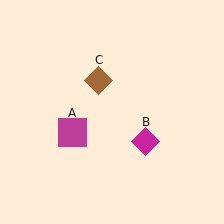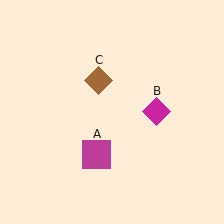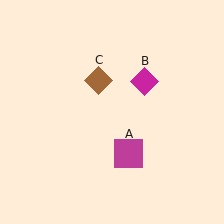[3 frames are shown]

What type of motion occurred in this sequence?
The magenta square (object A), magenta diamond (object B) rotated counterclockwise around the center of the scene.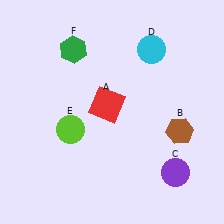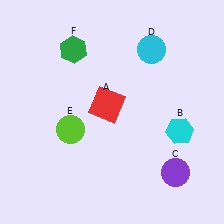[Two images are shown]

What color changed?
The hexagon (B) changed from brown in Image 1 to cyan in Image 2.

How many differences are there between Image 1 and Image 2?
There is 1 difference between the two images.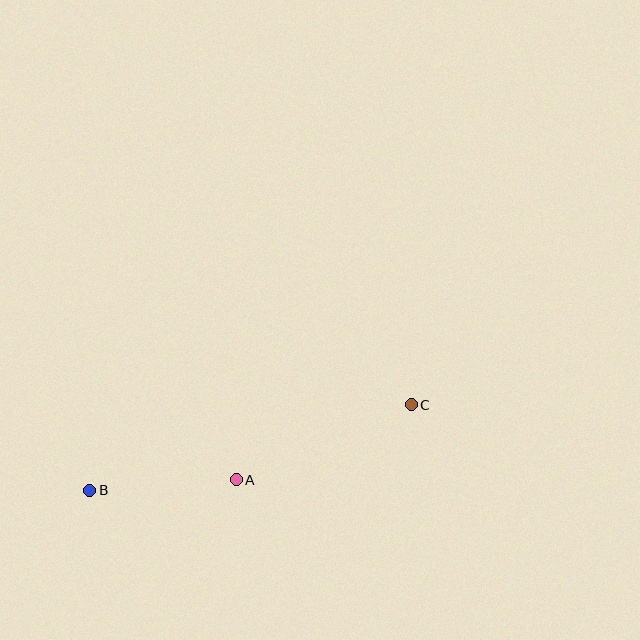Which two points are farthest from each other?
Points B and C are farthest from each other.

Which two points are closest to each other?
Points A and B are closest to each other.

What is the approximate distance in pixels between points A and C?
The distance between A and C is approximately 190 pixels.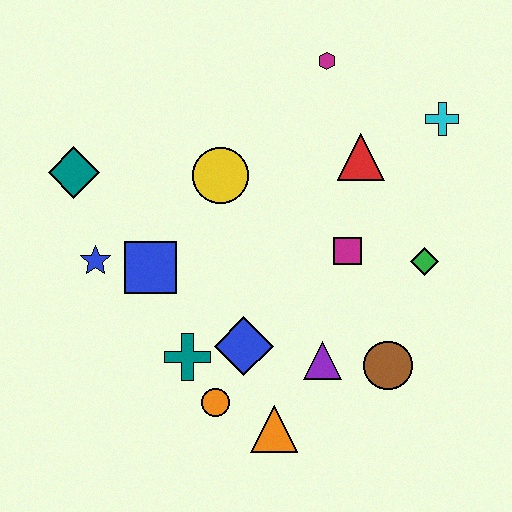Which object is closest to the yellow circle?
The blue square is closest to the yellow circle.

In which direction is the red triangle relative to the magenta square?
The red triangle is above the magenta square.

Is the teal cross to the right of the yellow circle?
No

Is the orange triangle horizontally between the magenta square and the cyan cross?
No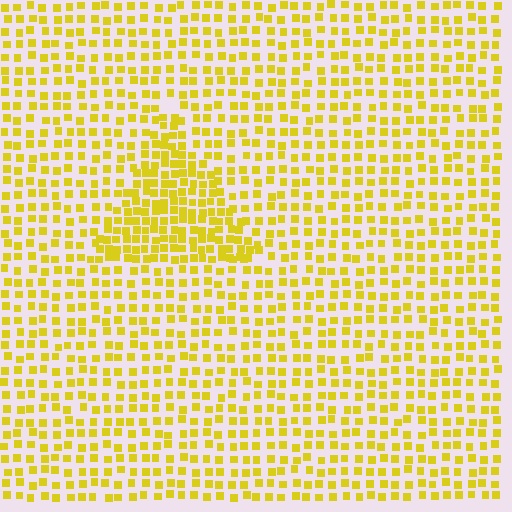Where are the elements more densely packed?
The elements are more densely packed inside the triangle boundary.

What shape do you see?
I see a triangle.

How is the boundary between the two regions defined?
The boundary is defined by a change in element density (approximately 1.8x ratio). All elements are the same color, size, and shape.